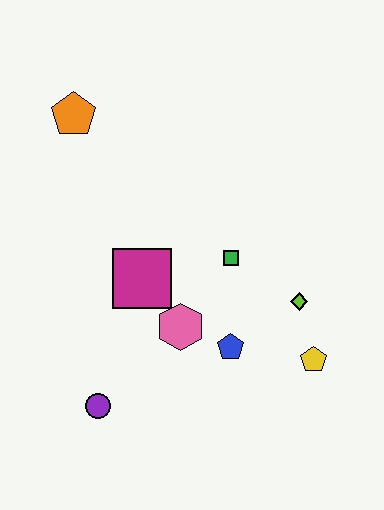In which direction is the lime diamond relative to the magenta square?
The lime diamond is to the right of the magenta square.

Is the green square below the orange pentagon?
Yes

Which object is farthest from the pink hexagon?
The orange pentagon is farthest from the pink hexagon.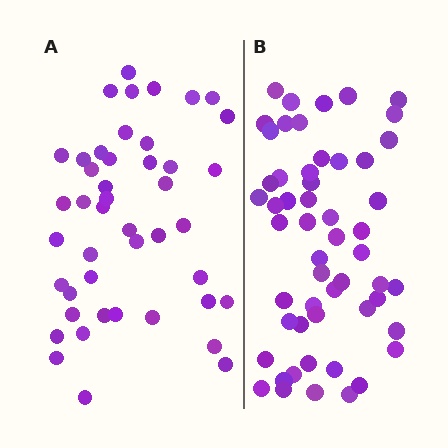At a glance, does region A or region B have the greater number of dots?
Region B (the right region) has more dots.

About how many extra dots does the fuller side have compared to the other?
Region B has roughly 8 or so more dots than region A.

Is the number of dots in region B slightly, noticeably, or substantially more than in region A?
Region B has only slightly more — the two regions are fairly close. The ratio is roughly 1.2 to 1.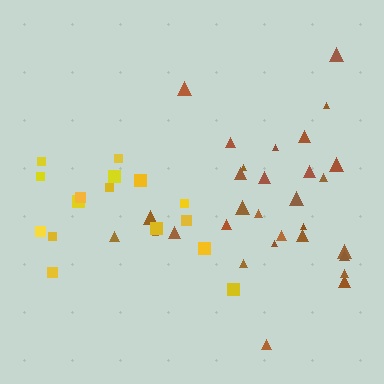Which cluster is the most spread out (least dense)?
Yellow.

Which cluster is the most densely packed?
Brown.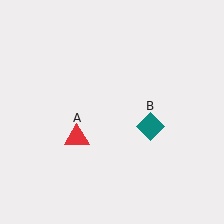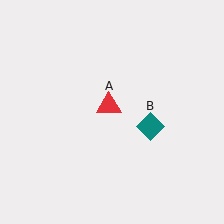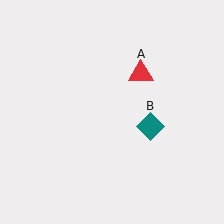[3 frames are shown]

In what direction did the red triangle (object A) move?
The red triangle (object A) moved up and to the right.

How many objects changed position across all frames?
1 object changed position: red triangle (object A).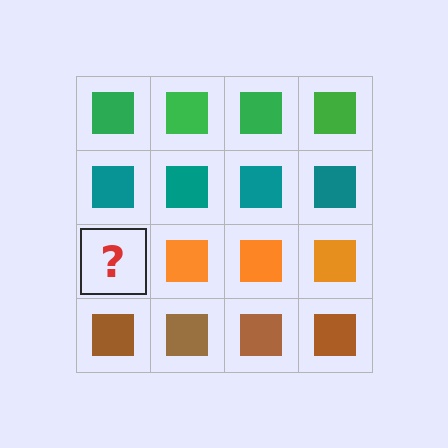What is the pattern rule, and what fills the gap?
The rule is that each row has a consistent color. The gap should be filled with an orange square.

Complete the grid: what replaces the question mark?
The question mark should be replaced with an orange square.